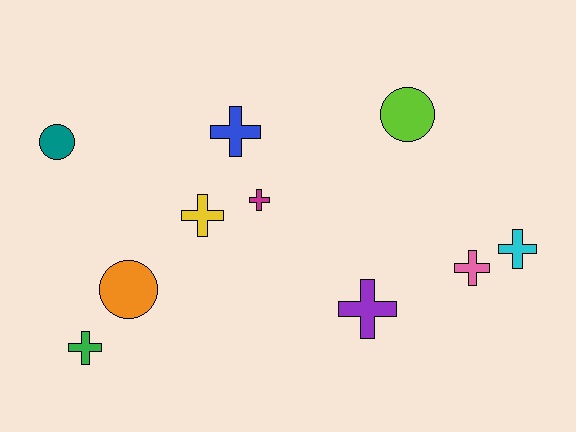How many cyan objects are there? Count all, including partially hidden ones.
There is 1 cyan object.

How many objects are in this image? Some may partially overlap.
There are 10 objects.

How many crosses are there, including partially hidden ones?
There are 7 crosses.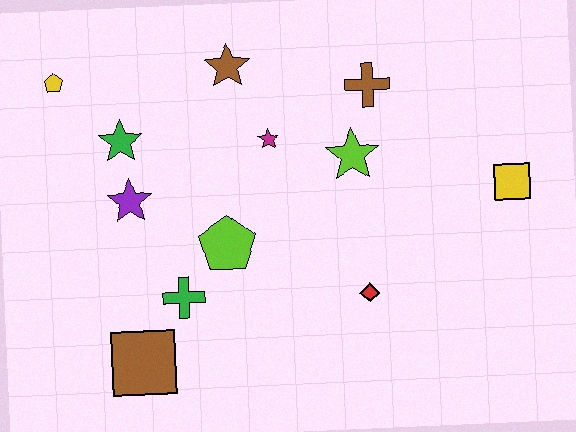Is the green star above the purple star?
Yes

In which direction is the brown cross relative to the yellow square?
The brown cross is to the left of the yellow square.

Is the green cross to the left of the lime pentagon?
Yes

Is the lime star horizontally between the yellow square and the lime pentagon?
Yes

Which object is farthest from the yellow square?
The yellow pentagon is farthest from the yellow square.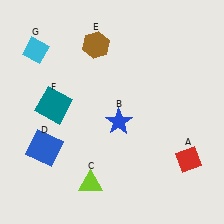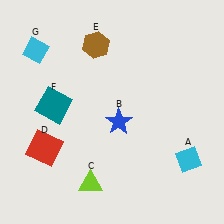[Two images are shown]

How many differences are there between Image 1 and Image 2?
There are 2 differences between the two images.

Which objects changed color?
A changed from red to cyan. D changed from blue to red.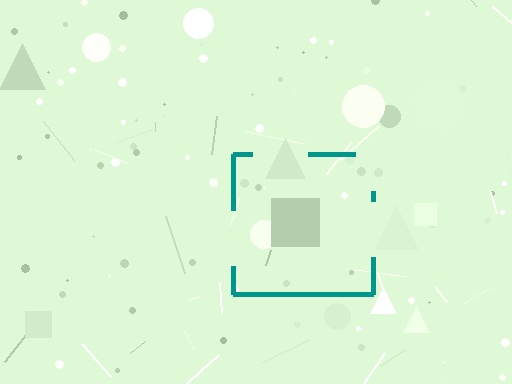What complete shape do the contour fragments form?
The contour fragments form a square.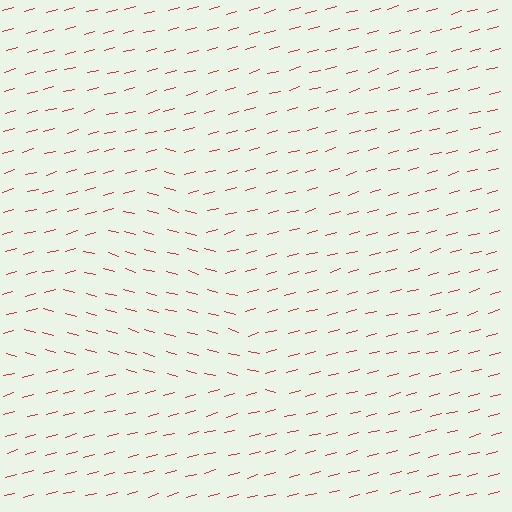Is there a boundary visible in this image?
Yes, there is a texture boundary formed by a change in line orientation.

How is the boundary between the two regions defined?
The boundary is defined purely by a change in line orientation (approximately 30 degrees difference). All lines are the same color and thickness.